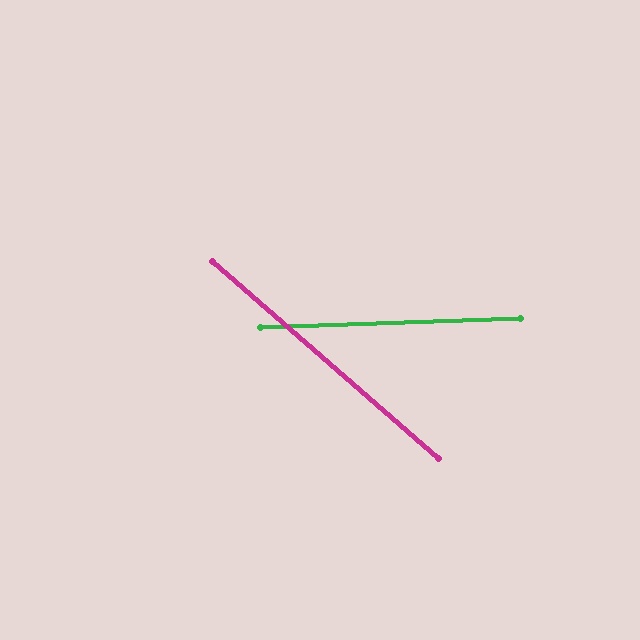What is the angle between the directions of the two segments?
Approximately 43 degrees.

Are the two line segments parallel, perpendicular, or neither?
Neither parallel nor perpendicular — they differ by about 43°.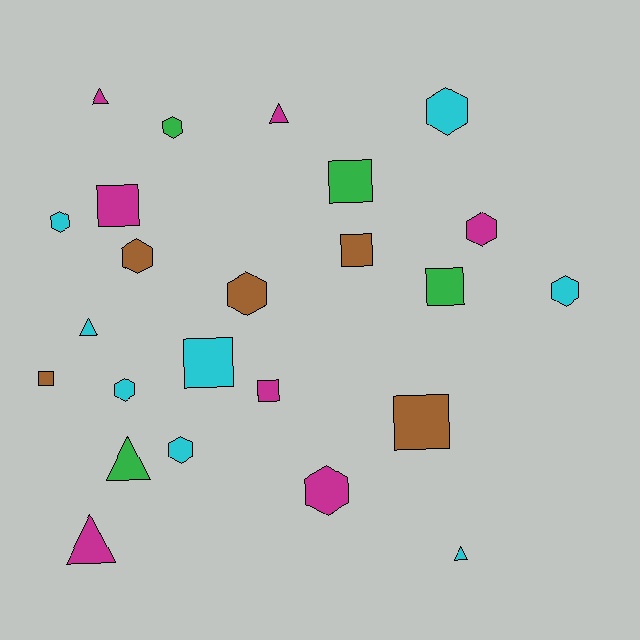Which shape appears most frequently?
Hexagon, with 10 objects.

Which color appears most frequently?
Cyan, with 8 objects.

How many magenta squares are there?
There are 2 magenta squares.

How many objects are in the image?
There are 24 objects.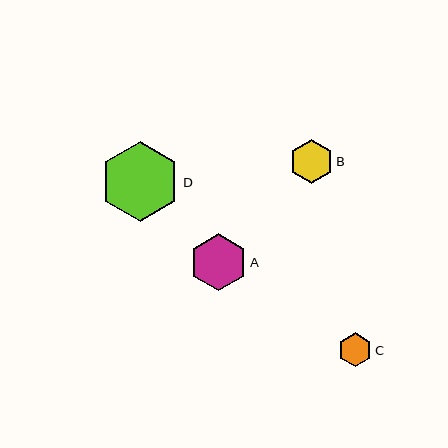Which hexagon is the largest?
Hexagon D is the largest with a size of approximately 80 pixels.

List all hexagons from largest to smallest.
From largest to smallest: D, A, B, C.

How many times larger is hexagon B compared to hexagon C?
Hexagon B is approximately 1.3 times the size of hexagon C.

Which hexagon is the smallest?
Hexagon C is the smallest with a size of approximately 34 pixels.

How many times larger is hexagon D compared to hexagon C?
Hexagon D is approximately 2.4 times the size of hexagon C.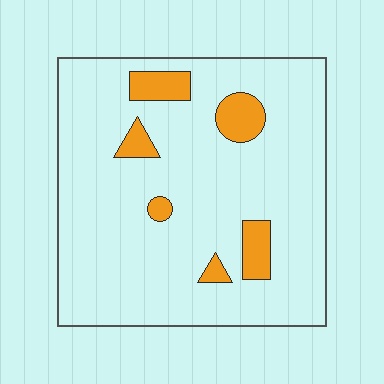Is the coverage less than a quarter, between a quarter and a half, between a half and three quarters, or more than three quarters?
Less than a quarter.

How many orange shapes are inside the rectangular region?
6.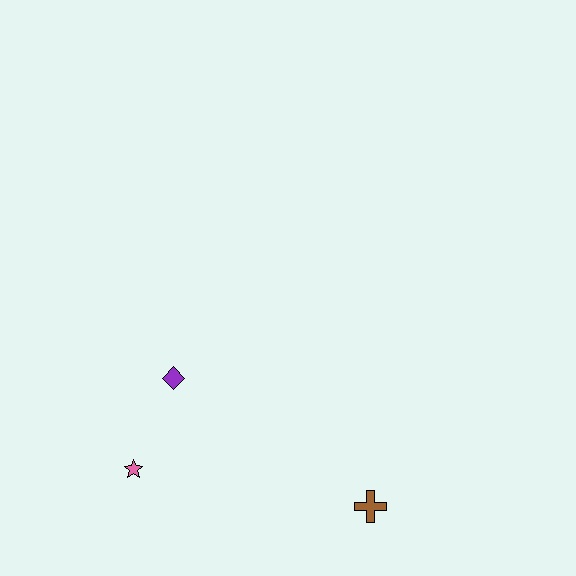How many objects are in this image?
There are 3 objects.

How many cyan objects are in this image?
There are no cyan objects.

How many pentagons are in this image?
There are no pentagons.